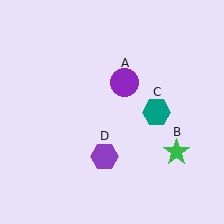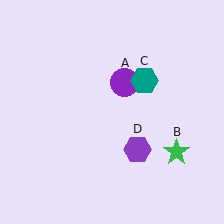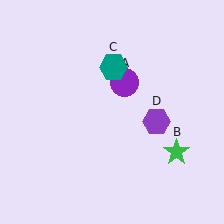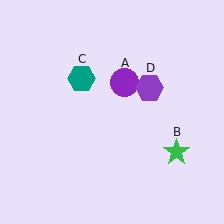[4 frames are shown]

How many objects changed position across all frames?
2 objects changed position: teal hexagon (object C), purple hexagon (object D).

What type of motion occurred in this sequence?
The teal hexagon (object C), purple hexagon (object D) rotated counterclockwise around the center of the scene.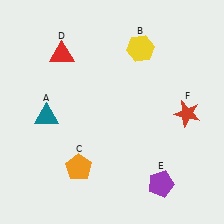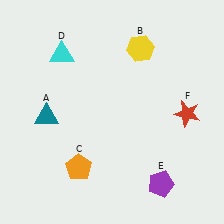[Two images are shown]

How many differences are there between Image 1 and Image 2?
There is 1 difference between the two images.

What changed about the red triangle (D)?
In Image 1, D is red. In Image 2, it changed to cyan.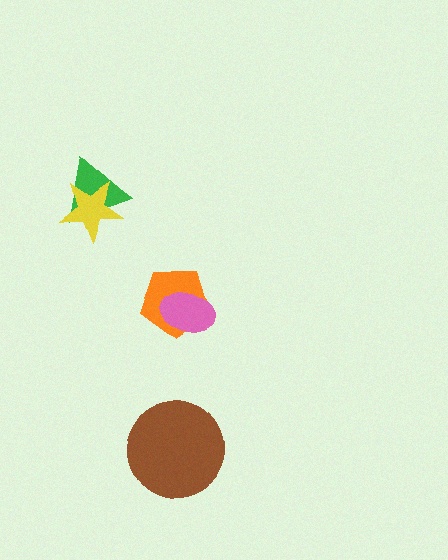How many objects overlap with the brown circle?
0 objects overlap with the brown circle.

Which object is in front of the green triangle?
The yellow star is in front of the green triangle.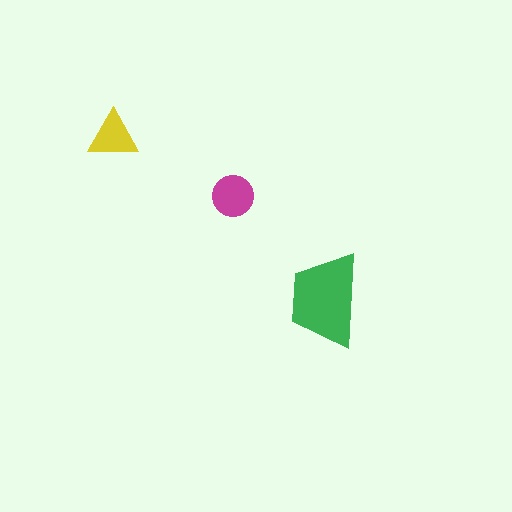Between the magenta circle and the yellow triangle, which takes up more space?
The magenta circle.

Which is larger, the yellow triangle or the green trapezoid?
The green trapezoid.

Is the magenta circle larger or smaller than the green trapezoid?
Smaller.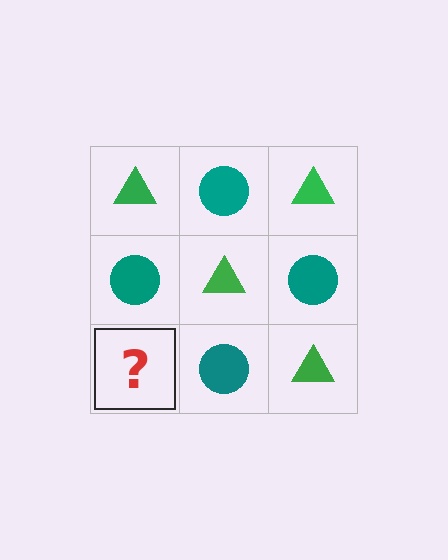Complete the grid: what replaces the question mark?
The question mark should be replaced with a green triangle.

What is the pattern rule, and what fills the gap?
The rule is that it alternates green triangle and teal circle in a checkerboard pattern. The gap should be filled with a green triangle.